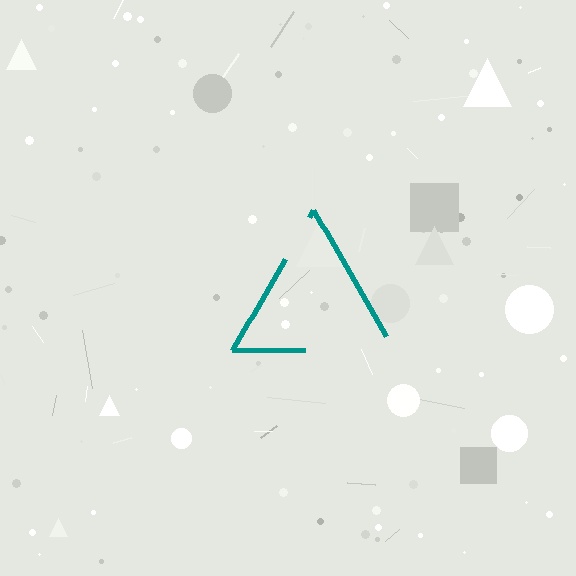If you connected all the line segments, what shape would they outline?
They would outline a triangle.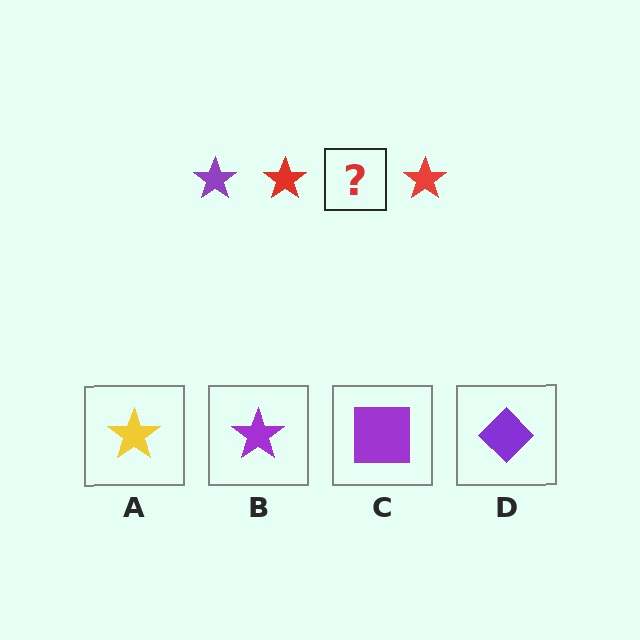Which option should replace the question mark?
Option B.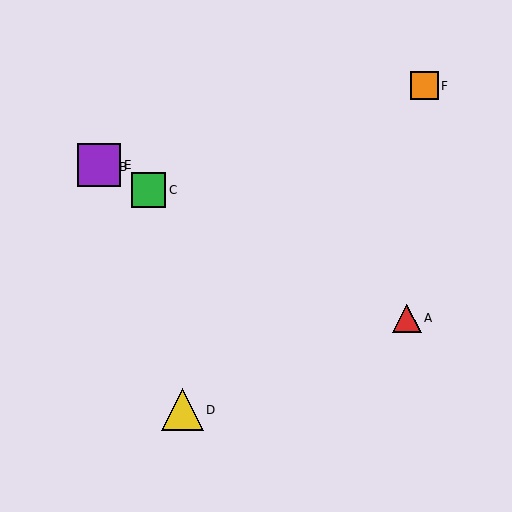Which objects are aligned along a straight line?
Objects A, B, C, E are aligned along a straight line.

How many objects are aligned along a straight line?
4 objects (A, B, C, E) are aligned along a straight line.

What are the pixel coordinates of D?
Object D is at (182, 410).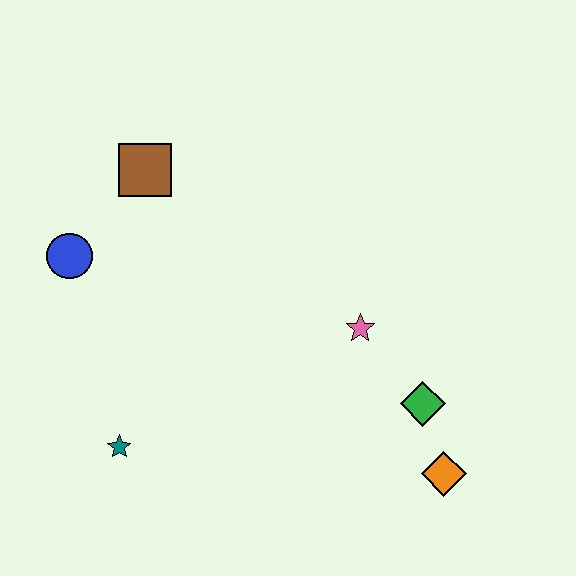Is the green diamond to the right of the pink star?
Yes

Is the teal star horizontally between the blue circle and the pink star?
Yes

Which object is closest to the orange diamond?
The green diamond is closest to the orange diamond.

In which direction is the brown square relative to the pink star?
The brown square is to the left of the pink star.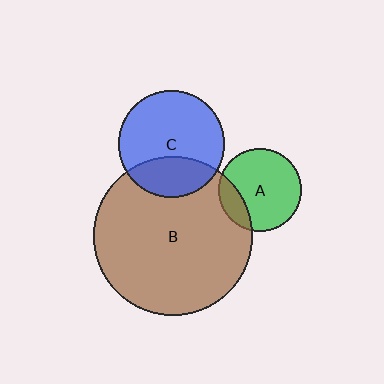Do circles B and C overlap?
Yes.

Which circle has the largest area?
Circle B (brown).